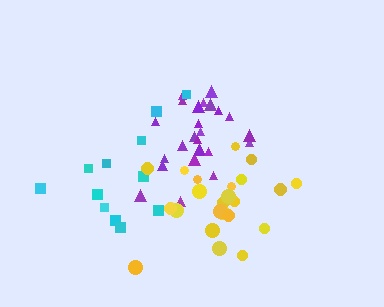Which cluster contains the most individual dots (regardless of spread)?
Purple (24).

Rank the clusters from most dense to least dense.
purple, yellow, cyan.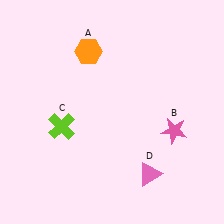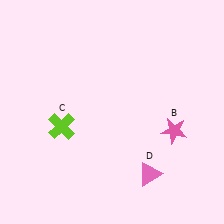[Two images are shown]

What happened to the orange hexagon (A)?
The orange hexagon (A) was removed in Image 2. It was in the top-left area of Image 1.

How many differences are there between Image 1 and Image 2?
There is 1 difference between the two images.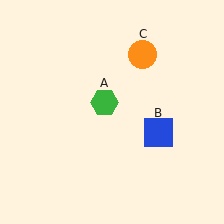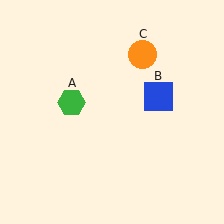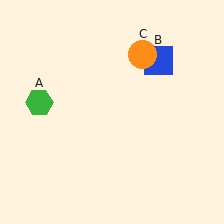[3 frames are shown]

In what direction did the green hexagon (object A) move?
The green hexagon (object A) moved left.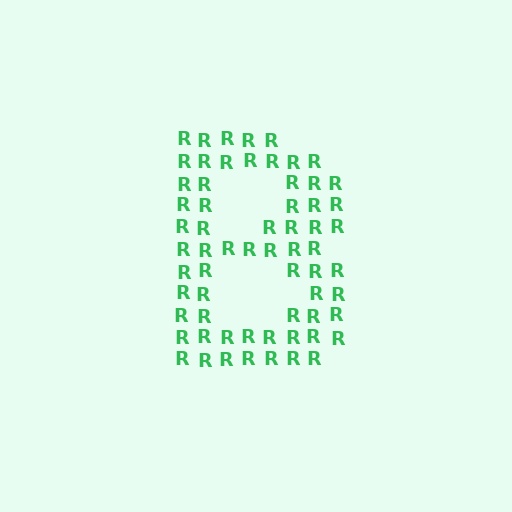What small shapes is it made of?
It is made of small letter R's.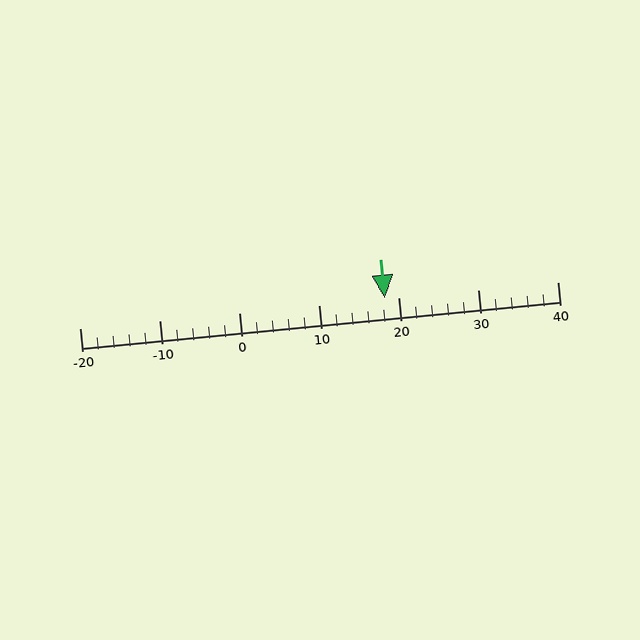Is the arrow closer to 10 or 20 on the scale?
The arrow is closer to 20.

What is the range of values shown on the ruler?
The ruler shows values from -20 to 40.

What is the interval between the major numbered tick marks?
The major tick marks are spaced 10 units apart.